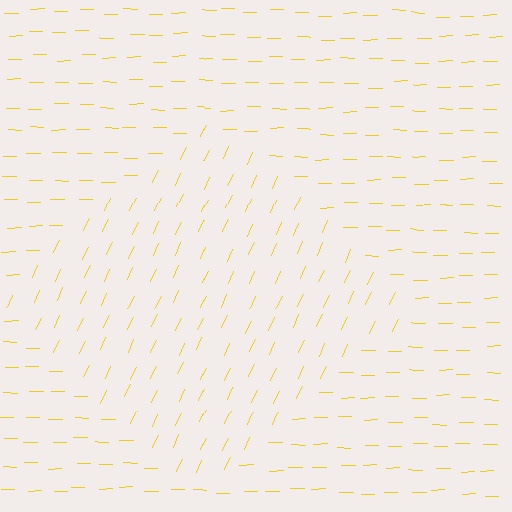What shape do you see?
I see a diamond.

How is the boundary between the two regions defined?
The boundary is defined purely by a change in line orientation (approximately 65 degrees difference). All lines are the same color and thickness.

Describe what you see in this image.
The image is filled with small yellow line segments. A diamond region in the image has lines oriented differently from the surrounding lines, creating a visible texture boundary.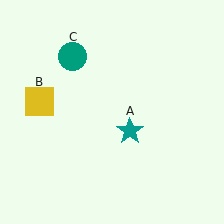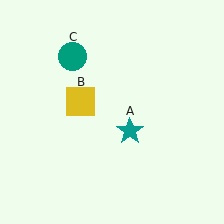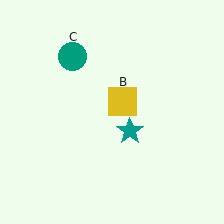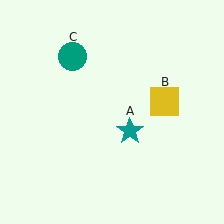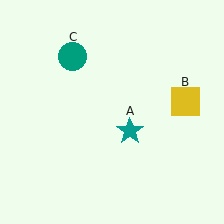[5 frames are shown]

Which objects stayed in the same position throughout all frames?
Teal star (object A) and teal circle (object C) remained stationary.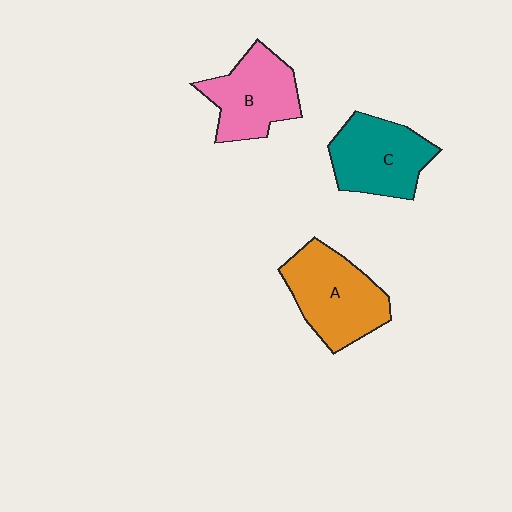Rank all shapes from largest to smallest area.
From largest to smallest: A (orange), C (teal), B (pink).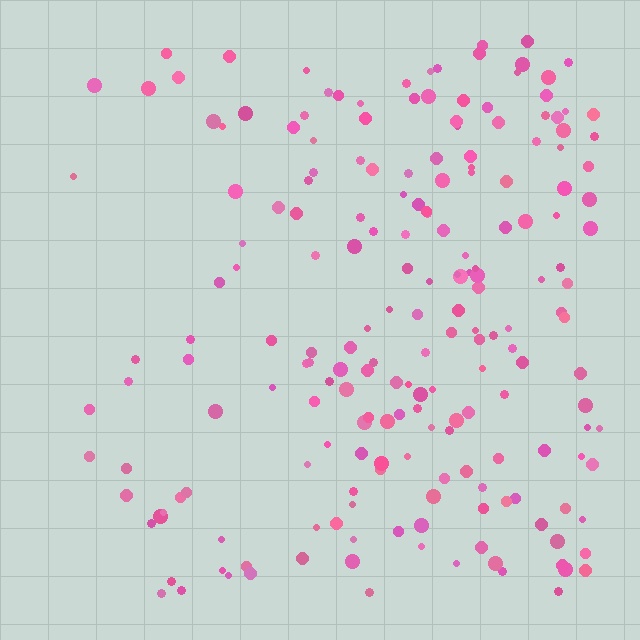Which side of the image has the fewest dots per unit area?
The left.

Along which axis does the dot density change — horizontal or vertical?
Horizontal.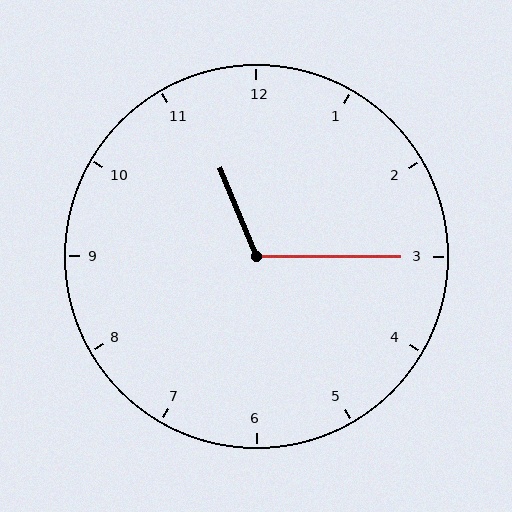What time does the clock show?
11:15.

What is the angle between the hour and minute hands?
Approximately 112 degrees.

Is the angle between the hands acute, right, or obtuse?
It is obtuse.